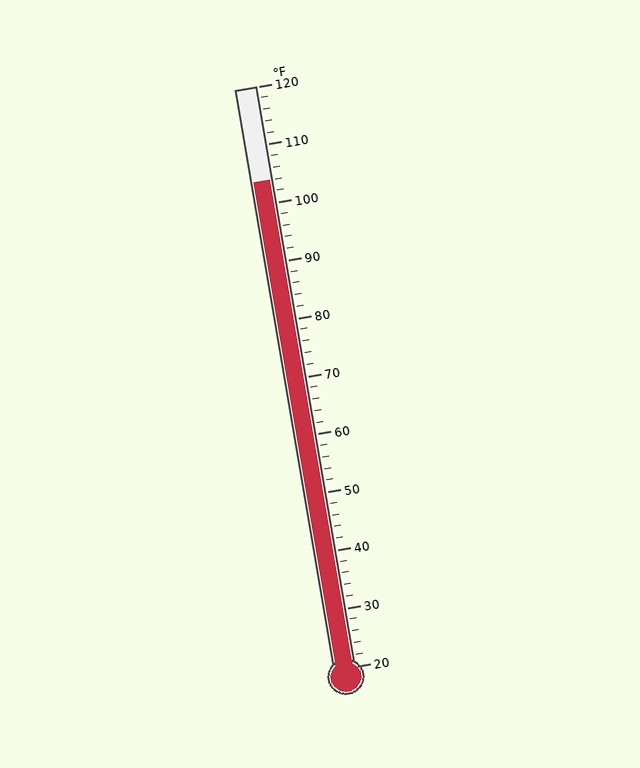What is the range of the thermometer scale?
The thermometer scale ranges from 20°F to 120°F.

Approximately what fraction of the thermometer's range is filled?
The thermometer is filled to approximately 85% of its range.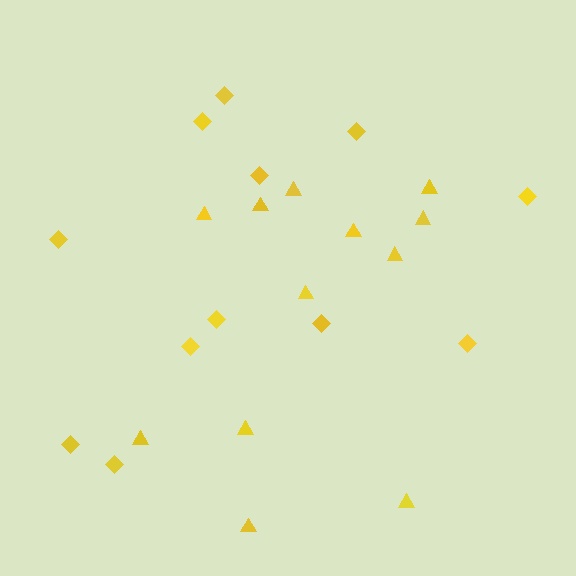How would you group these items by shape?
There are 2 groups: one group of triangles (12) and one group of diamonds (12).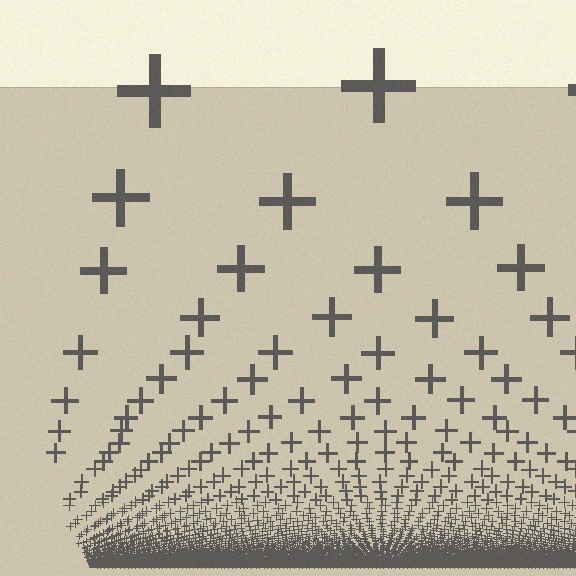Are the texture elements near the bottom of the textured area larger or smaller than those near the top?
Smaller. The gradient is inverted — elements near the bottom are smaller and denser.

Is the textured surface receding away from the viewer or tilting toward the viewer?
The surface appears to tilt toward the viewer. Texture elements get larger and sparser toward the top.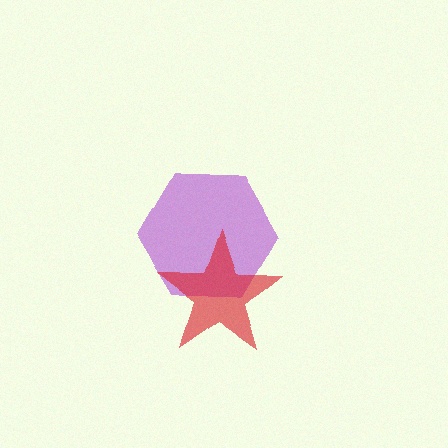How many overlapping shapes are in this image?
There are 2 overlapping shapes in the image.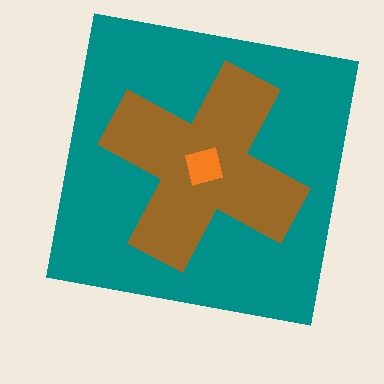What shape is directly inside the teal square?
The brown cross.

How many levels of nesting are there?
3.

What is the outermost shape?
The teal square.